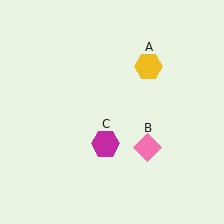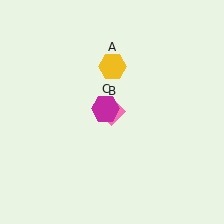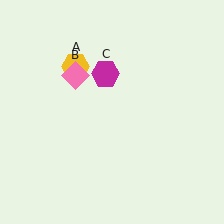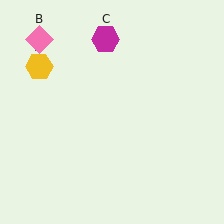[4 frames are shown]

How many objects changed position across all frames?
3 objects changed position: yellow hexagon (object A), pink diamond (object B), magenta hexagon (object C).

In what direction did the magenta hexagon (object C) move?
The magenta hexagon (object C) moved up.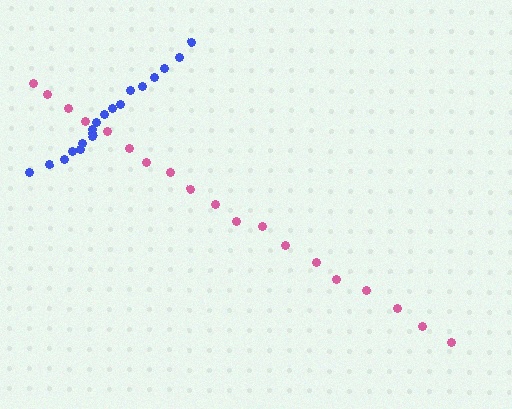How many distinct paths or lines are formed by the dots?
There are 2 distinct paths.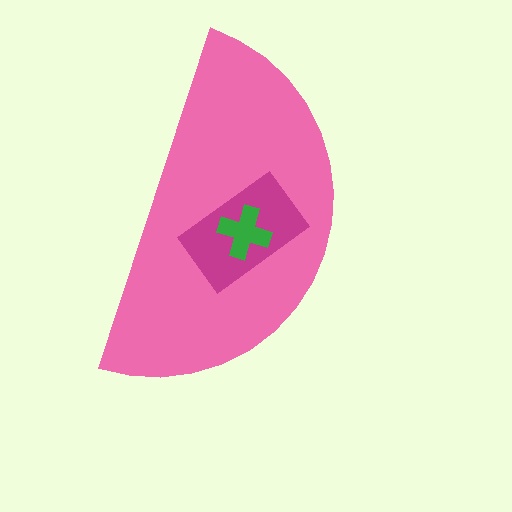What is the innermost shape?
The green cross.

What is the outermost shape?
The pink semicircle.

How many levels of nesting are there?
3.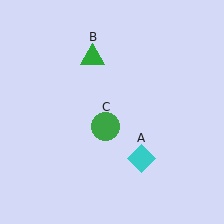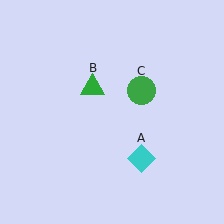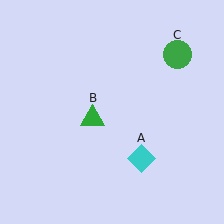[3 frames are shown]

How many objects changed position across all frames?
2 objects changed position: green triangle (object B), green circle (object C).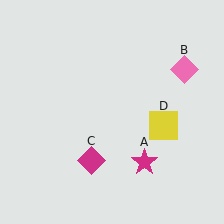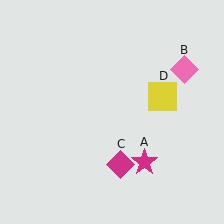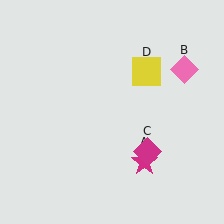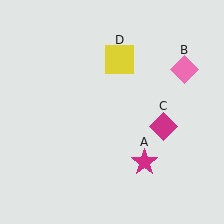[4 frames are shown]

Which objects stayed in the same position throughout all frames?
Magenta star (object A) and pink diamond (object B) remained stationary.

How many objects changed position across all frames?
2 objects changed position: magenta diamond (object C), yellow square (object D).